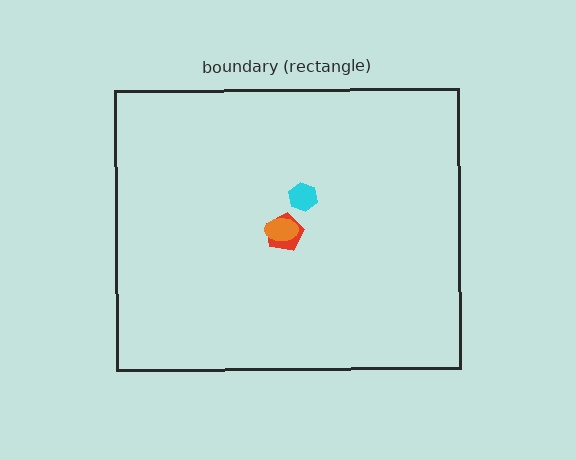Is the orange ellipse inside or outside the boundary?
Inside.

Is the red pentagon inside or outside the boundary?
Inside.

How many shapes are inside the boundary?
3 inside, 0 outside.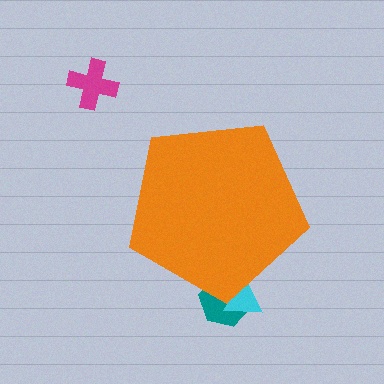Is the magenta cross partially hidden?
No, the magenta cross is fully visible.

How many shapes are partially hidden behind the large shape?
2 shapes are partially hidden.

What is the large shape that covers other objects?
An orange pentagon.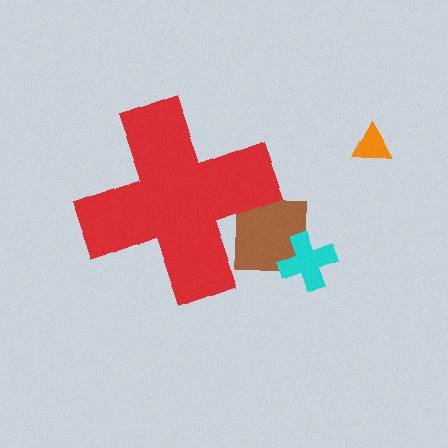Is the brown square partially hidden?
Yes, the brown square is partially hidden behind the red cross.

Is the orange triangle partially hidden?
No, the orange triangle is fully visible.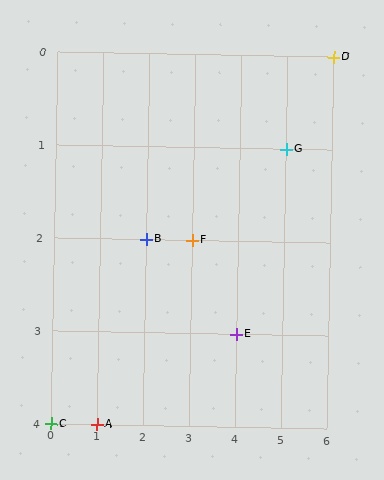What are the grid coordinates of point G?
Point G is at grid coordinates (5, 1).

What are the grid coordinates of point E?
Point E is at grid coordinates (4, 3).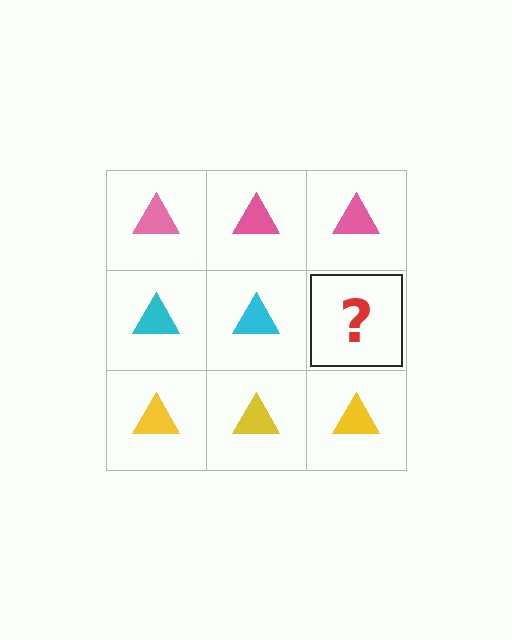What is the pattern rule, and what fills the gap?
The rule is that each row has a consistent color. The gap should be filled with a cyan triangle.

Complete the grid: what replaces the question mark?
The question mark should be replaced with a cyan triangle.